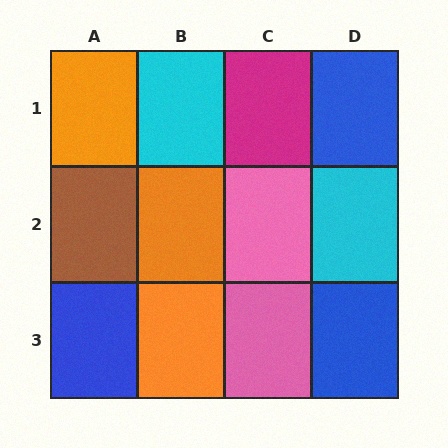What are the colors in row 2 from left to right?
Brown, orange, pink, cyan.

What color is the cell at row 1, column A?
Orange.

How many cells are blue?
3 cells are blue.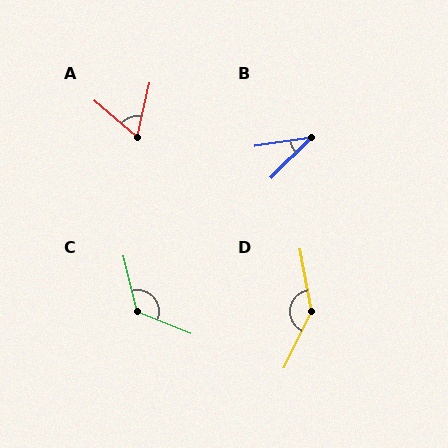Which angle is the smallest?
B, at approximately 36 degrees.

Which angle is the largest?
D, at approximately 143 degrees.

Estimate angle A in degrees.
Approximately 62 degrees.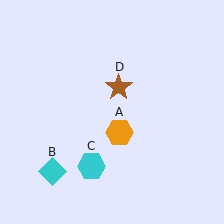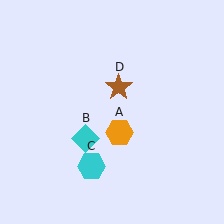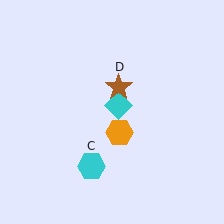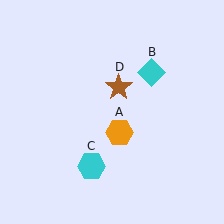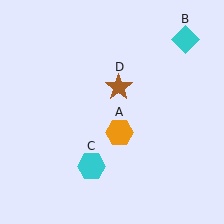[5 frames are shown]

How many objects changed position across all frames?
1 object changed position: cyan diamond (object B).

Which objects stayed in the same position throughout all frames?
Orange hexagon (object A) and cyan hexagon (object C) and brown star (object D) remained stationary.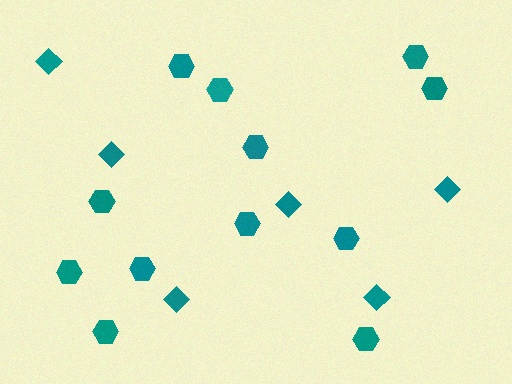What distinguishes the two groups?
There are 2 groups: one group of diamonds (6) and one group of hexagons (12).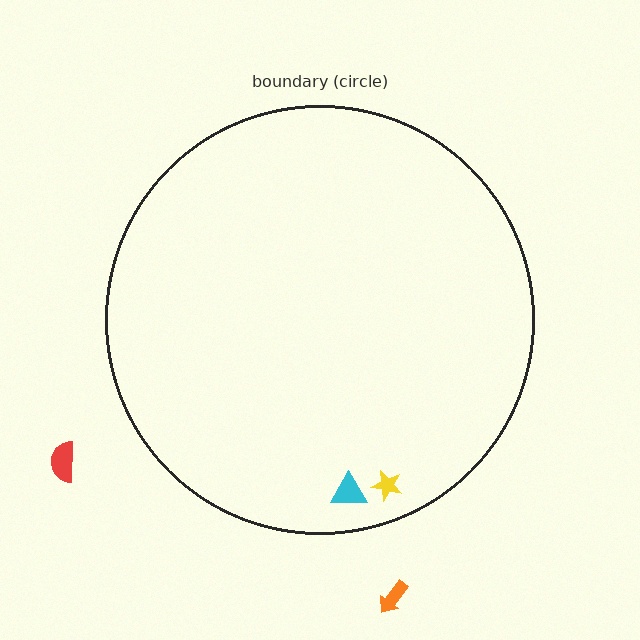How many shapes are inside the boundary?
2 inside, 2 outside.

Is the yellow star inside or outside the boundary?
Inside.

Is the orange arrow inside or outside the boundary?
Outside.